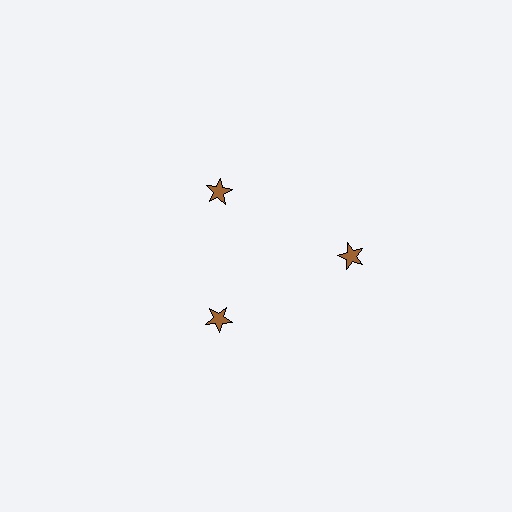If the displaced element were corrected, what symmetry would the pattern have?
It would have 3-fold rotational symmetry — the pattern would map onto itself every 120 degrees.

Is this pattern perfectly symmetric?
No. The 3 brown stars are arranged in a ring, but one element near the 3 o'clock position is pushed outward from the center, breaking the 3-fold rotational symmetry.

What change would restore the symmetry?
The symmetry would be restored by moving it inward, back onto the ring so that all 3 stars sit at equal angles and equal distance from the center.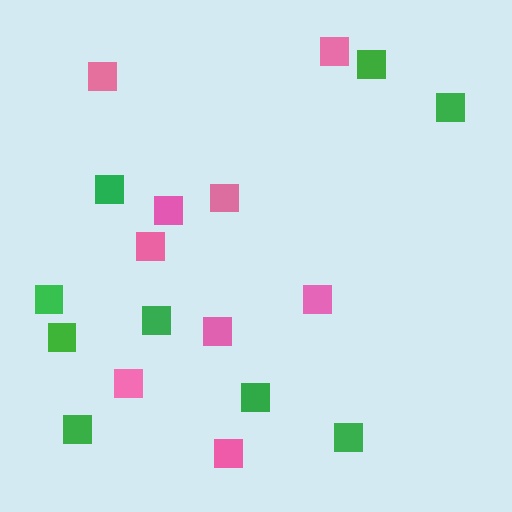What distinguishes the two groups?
There are 2 groups: one group of green squares (9) and one group of pink squares (9).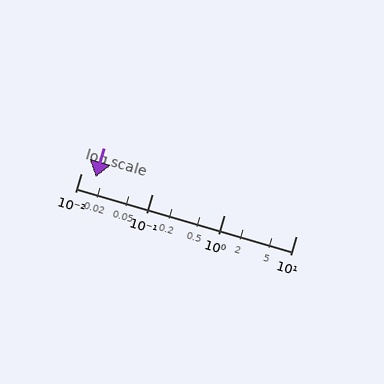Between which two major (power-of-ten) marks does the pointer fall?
The pointer is between 0.01 and 0.1.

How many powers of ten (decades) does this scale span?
The scale spans 3 decades, from 0.01 to 10.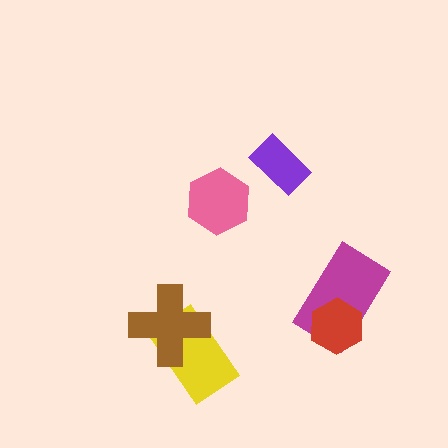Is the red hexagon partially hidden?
No, no other shape covers it.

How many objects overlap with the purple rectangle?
0 objects overlap with the purple rectangle.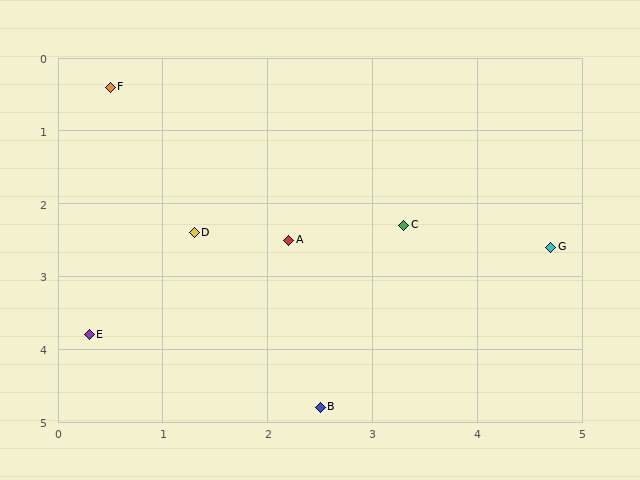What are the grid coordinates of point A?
Point A is at approximately (2.2, 2.5).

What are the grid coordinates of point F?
Point F is at approximately (0.5, 0.4).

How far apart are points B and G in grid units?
Points B and G are about 3.1 grid units apart.